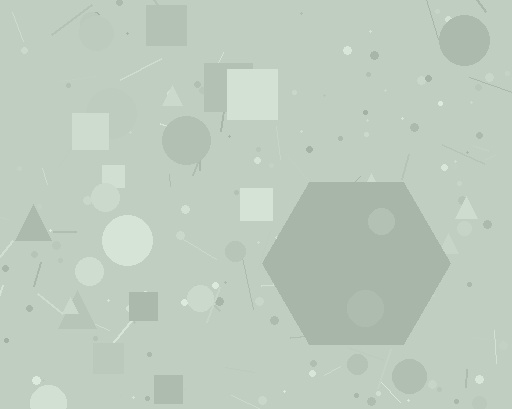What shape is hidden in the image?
A hexagon is hidden in the image.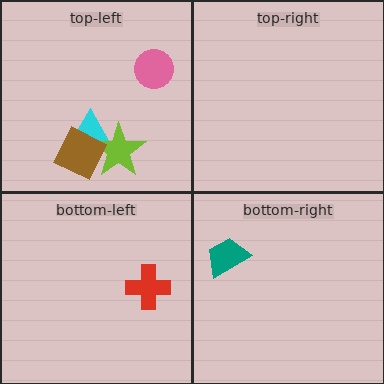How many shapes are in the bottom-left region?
1.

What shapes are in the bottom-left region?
The red cross.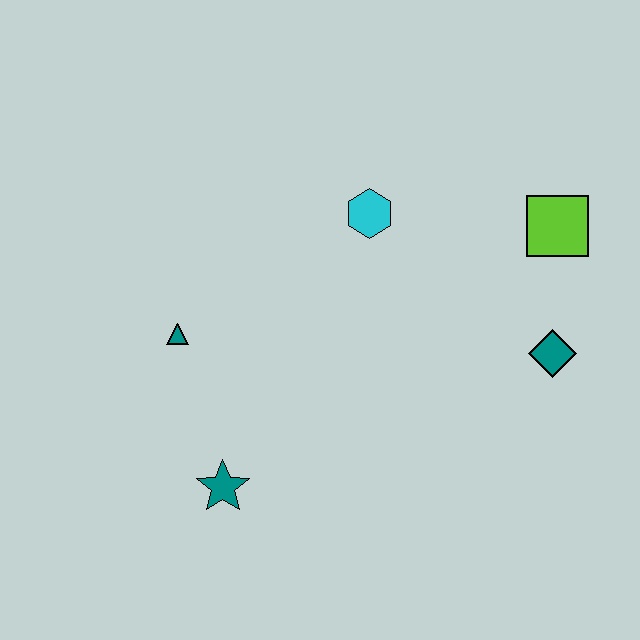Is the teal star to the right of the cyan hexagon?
No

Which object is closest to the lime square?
The teal diamond is closest to the lime square.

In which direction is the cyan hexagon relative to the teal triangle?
The cyan hexagon is to the right of the teal triangle.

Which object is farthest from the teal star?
The lime square is farthest from the teal star.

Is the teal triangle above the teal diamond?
Yes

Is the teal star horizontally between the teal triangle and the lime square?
Yes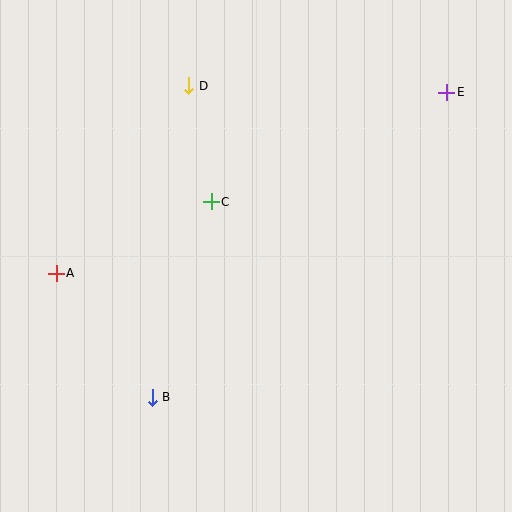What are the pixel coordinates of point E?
Point E is at (447, 92).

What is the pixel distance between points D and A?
The distance between D and A is 229 pixels.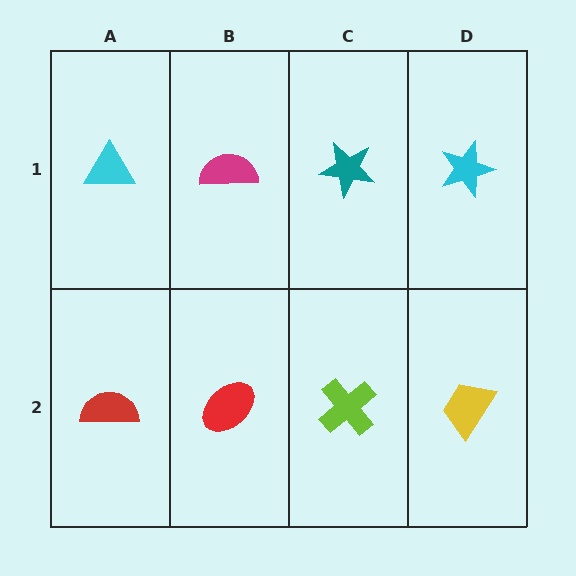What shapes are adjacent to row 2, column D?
A cyan star (row 1, column D), a lime cross (row 2, column C).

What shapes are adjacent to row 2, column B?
A magenta semicircle (row 1, column B), a red semicircle (row 2, column A), a lime cross (row 2, column C).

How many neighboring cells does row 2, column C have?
3.